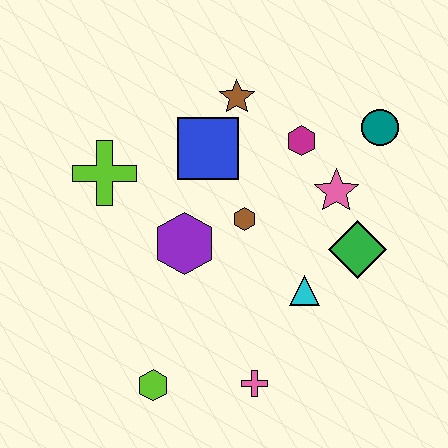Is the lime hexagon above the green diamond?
No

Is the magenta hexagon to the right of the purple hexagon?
Yes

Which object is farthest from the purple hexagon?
The teal circle is farthest from the purple hexagon.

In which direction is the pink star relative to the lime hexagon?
The pink star is above the lime hexagon.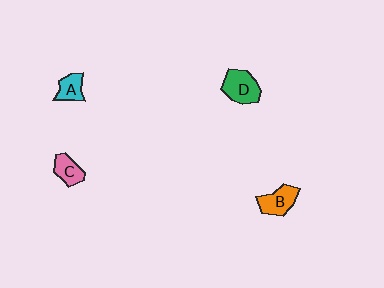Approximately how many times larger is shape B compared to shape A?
Approximately 1.4 times.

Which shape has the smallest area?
Shape A (cyan).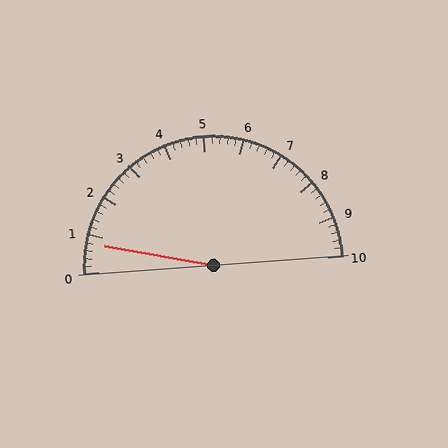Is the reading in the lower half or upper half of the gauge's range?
The reading is in the lower half of the range (0 to 10).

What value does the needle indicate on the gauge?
The needle indicates approximately 0.8.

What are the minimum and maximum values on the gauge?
The gauge ranges from 0 to 10.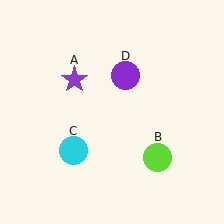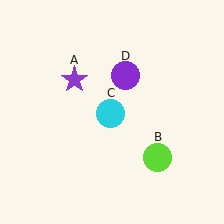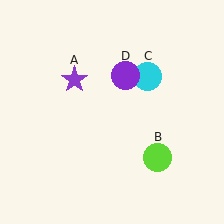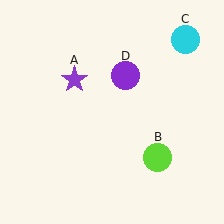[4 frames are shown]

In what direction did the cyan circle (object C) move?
The cyan circle (object C) moved up and to the right.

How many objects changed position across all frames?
1 object changed position: cyan circle (object C).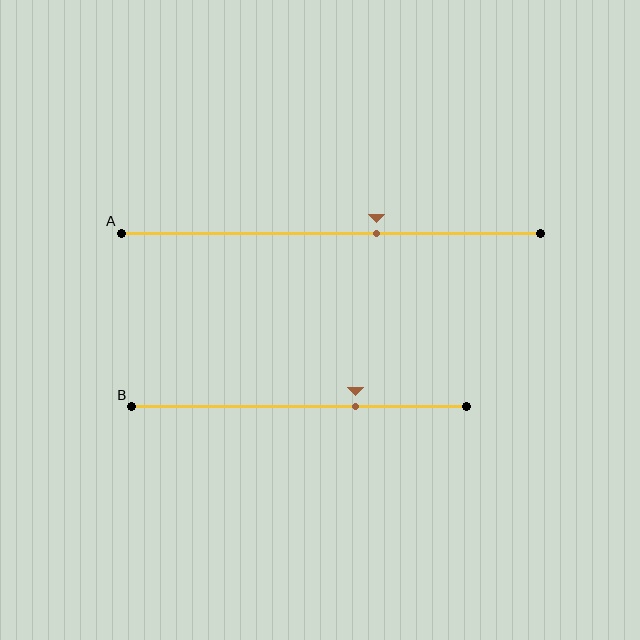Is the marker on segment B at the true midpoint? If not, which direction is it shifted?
No, the marker on segment B is shifted to the right by about 17% of the segment length.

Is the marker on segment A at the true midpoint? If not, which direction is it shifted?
No, the marker on segment A is shifted to the right by about 11% of the segment length.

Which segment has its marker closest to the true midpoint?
Segment A has its marker closest to the true midpoint.